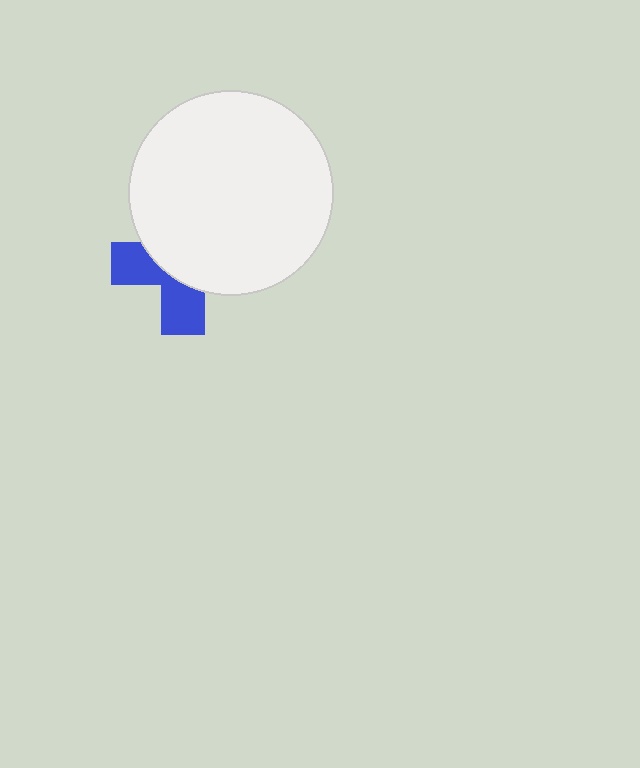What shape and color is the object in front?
The object in front is a white circle.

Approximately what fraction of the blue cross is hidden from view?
Roughly 61% of the blue cross is hidden behind the white circle.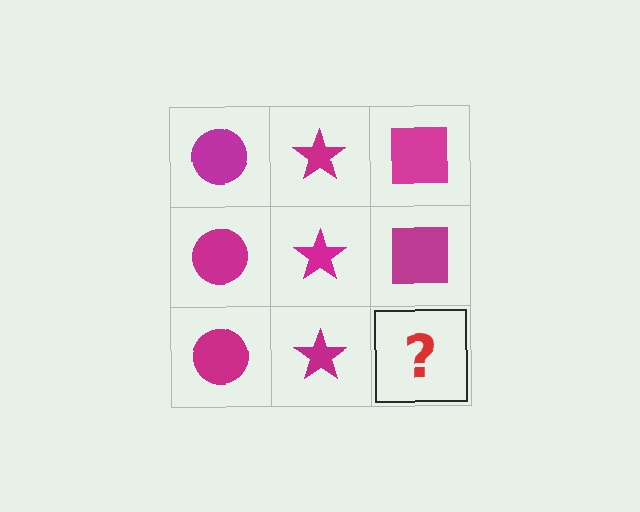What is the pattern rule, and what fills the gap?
The rule is that each column has a consistent shape. The gap should be filled with a magenta square.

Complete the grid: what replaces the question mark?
The question mark should be replaced with a magenta square.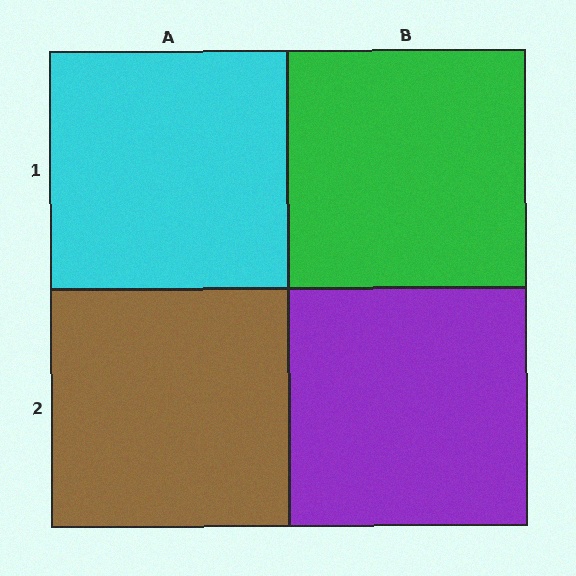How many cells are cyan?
1 cell is cyan.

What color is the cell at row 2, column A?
Brown.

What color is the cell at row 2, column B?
Purple.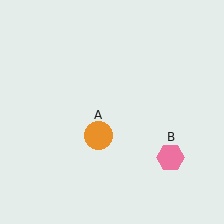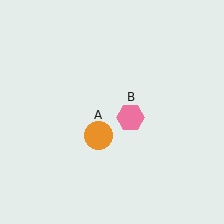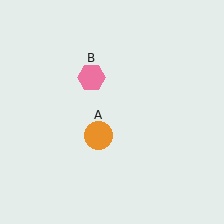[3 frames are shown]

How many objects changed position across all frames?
1 object changed position: pink hexagon (object B).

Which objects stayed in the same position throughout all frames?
Orange circle (object A) remained stationary.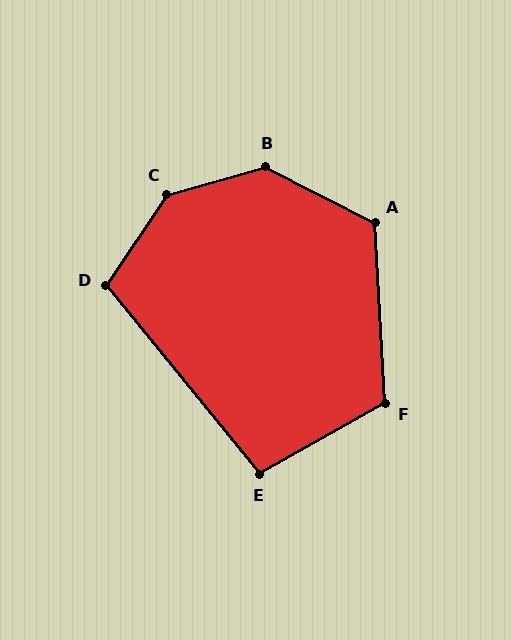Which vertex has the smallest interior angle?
E, at approximately 100 degrees.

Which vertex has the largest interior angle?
C, at approximately 140 degrees.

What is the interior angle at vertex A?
Approximately 120 degrees (obtuse).